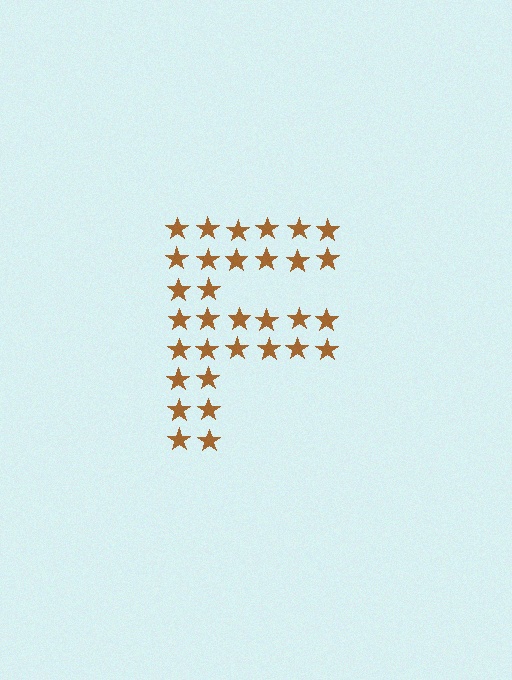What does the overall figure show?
The overall figure shows the letter F.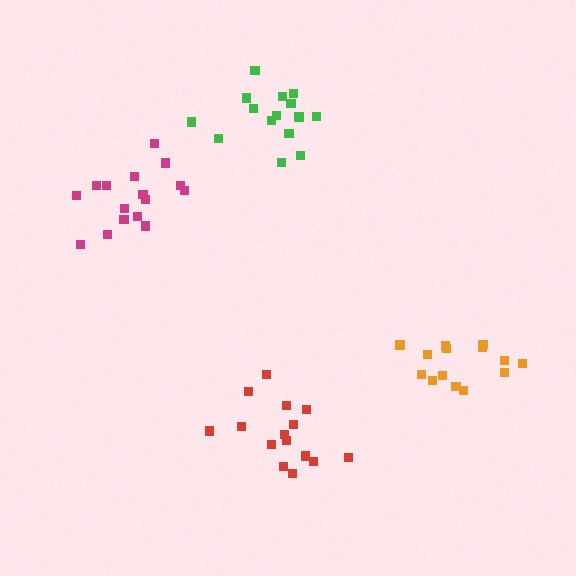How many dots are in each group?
Group 1: 14 dots, Group 2: 15 dots, Group 3: 16 dots, Group 4: 15 dots (60 total).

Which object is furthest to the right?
The orange cluster is rightmost.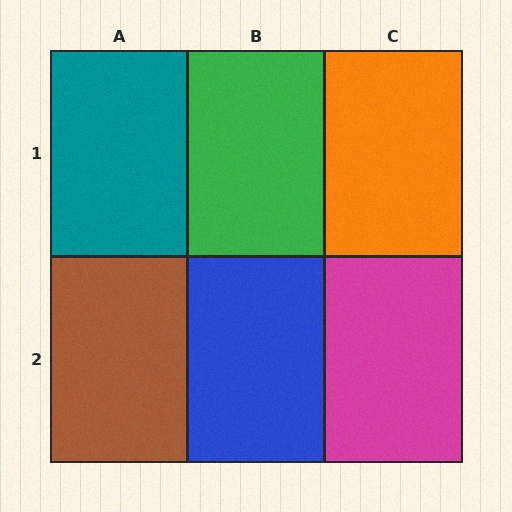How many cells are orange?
1 cell is orange.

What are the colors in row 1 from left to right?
Teal, green, orange.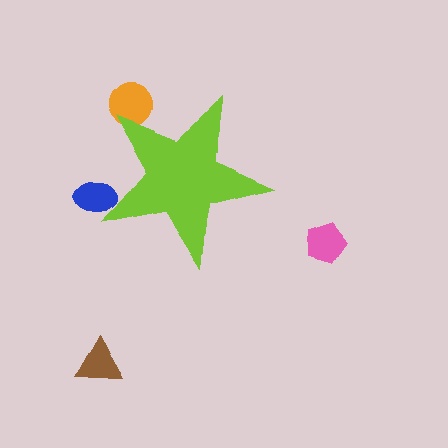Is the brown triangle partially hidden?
No, the brown triangle is fully visible.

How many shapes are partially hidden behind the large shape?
2 shapes are partially hidden.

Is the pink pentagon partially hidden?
No, the pink pentagon is fully visible.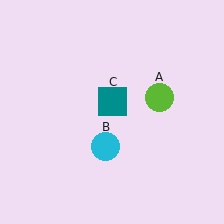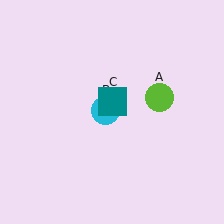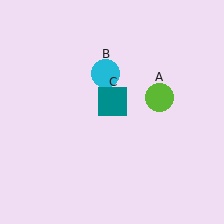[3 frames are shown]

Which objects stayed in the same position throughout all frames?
Lime circle (object A) and teal square (object C) remained stationary.